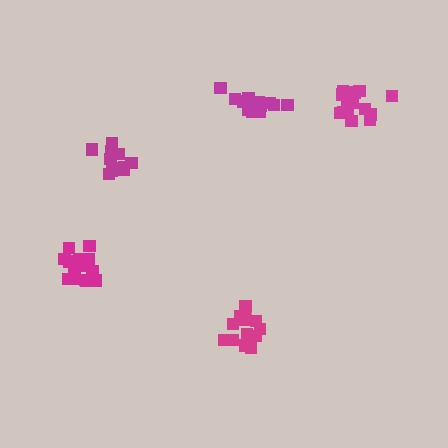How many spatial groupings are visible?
There are 5 spatial groupings.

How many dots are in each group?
Group 1: 16 dots, Group 2: 16 dots, Group 3: 12 dots, Group 4: 17 dots, Group 5: 15 dots (76 total).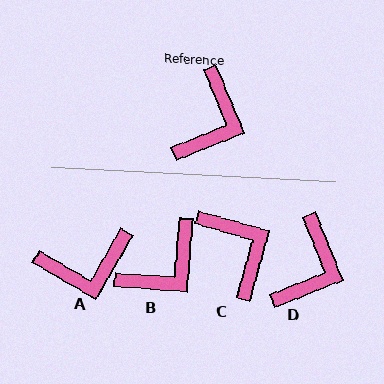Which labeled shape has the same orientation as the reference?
D.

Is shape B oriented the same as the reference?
No, it is off by about 26 degrees.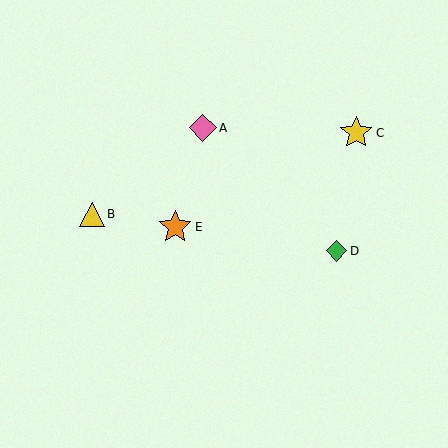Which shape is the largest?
The orange star (labeled E) is the largest.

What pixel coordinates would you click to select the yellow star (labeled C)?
Click at (356, 133) to select the yellow star C.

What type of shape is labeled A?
Shape A is a pink diamond.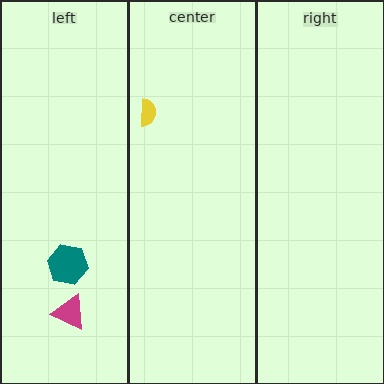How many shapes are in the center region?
1.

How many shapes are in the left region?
2.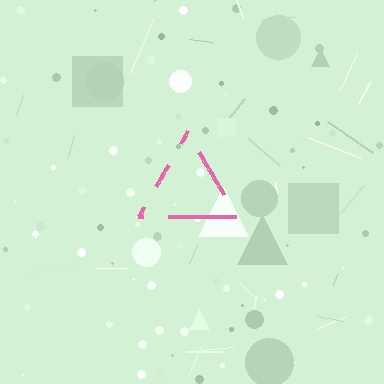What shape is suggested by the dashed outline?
The dashed outline suggests a triangle.